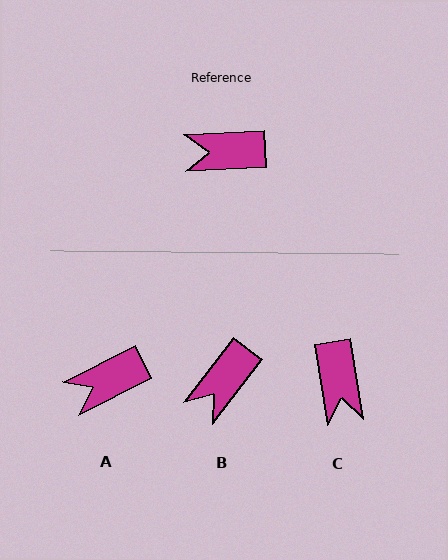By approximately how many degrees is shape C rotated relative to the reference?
Approximately 96 degrees counter-clockwise.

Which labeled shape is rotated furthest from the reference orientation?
C, about 96 degrees away.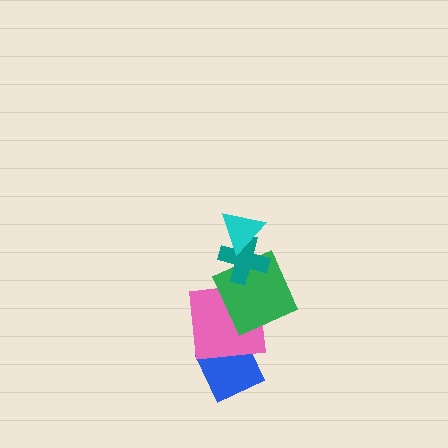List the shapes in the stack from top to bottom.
From top to bottom: the cyan triangle, the teal cross, the green square, the pink square, the blue diamond.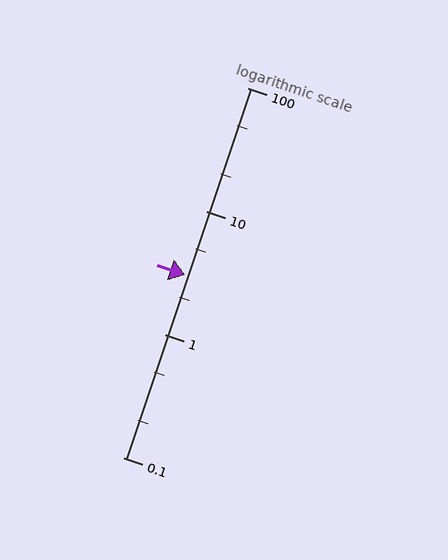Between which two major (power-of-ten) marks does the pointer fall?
The pointer is between 1 and 10.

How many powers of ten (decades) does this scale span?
The scale spans 3 decades, from 0.1 to 100.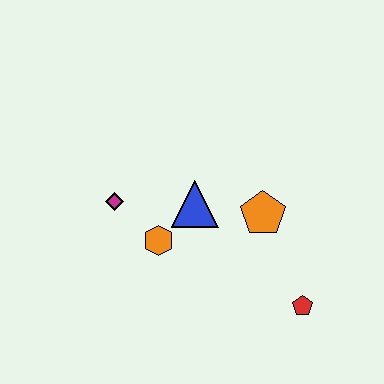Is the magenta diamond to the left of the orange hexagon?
Yes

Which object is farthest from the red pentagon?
The magenta diamond is farthest from the red pentagon.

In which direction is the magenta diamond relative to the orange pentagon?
The magenta diamond is to the left of the orange pentagon.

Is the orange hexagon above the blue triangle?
No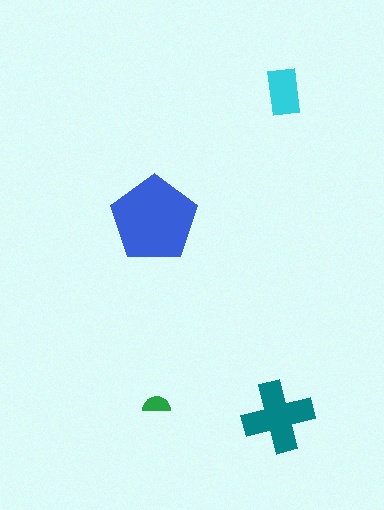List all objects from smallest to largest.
The green semicircle, the cyan rectangle, the teal cross, the blue pentagon.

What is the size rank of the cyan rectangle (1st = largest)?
3rd.